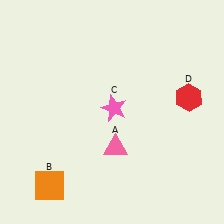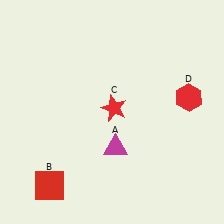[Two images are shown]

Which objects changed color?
A changed from pink to magenta. B changed from orange to red. C changed from pink to red.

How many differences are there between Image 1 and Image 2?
There are 3 differences between the two images.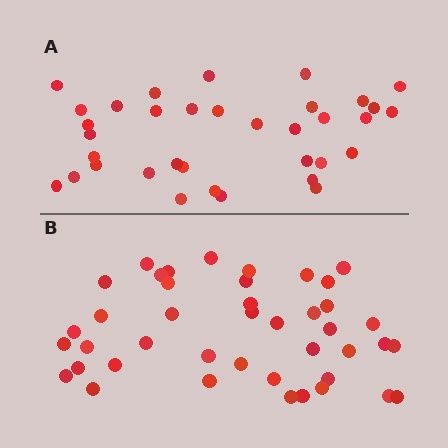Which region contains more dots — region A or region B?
Region B (the bottom region) has more dots.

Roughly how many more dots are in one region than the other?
Region B has roughly 8 or so more dots than region A.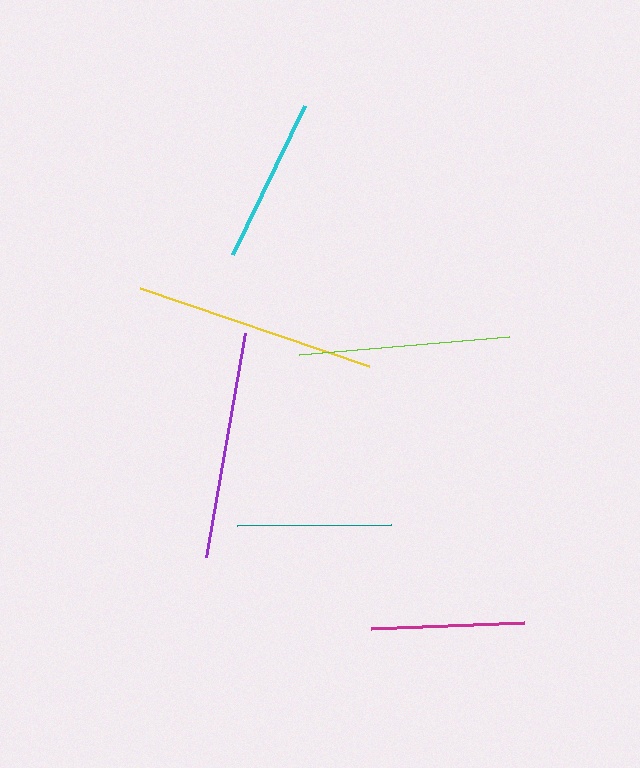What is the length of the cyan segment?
The cyan segment is approximately 165 pixels long.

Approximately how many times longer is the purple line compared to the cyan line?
The purple line is approximately 1.4 times the length of the cyan line.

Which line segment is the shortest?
The teal line is the shortest at approximately 154 pixels.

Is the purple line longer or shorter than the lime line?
The purple line is longer than the lime line.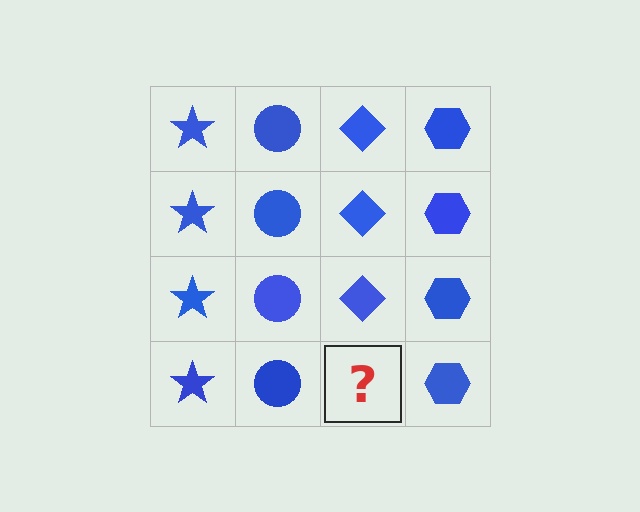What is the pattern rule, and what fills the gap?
The rule is that each column has a consistent shape. The gap should be filled with a blue diamond.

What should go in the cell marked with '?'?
The missing cell should contain a blue diamond.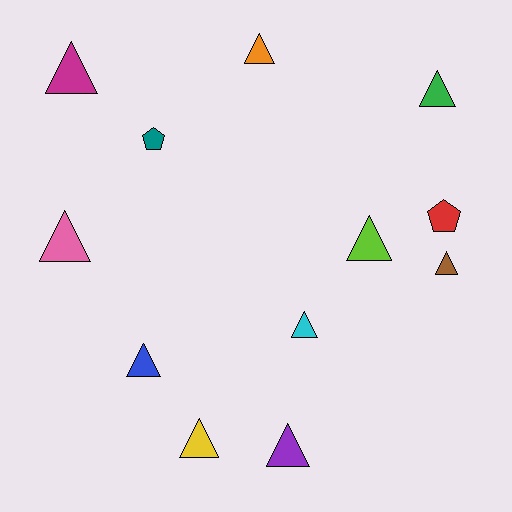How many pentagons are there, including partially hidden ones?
There are 2 pentagons.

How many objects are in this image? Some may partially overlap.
There are 12 objects.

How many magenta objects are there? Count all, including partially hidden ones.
There is 1 magenta object.